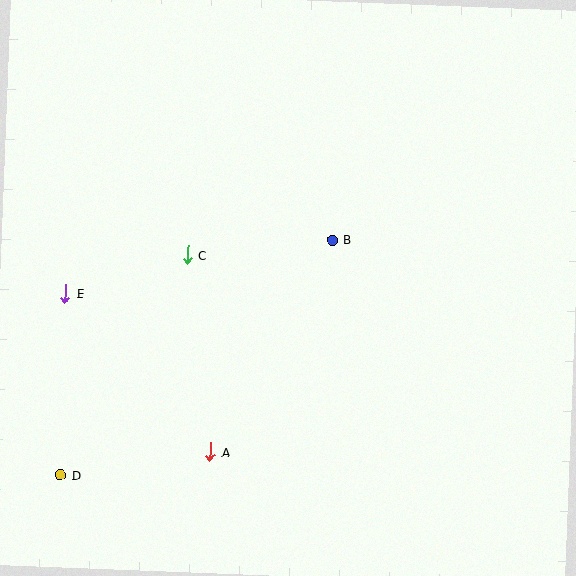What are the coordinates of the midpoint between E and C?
The midpoint between E and C is at (126, 274).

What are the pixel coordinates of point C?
Point C is at (187, 255).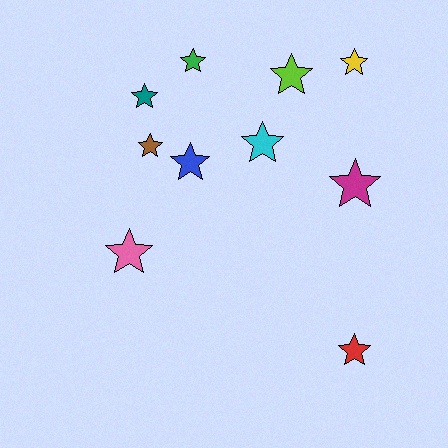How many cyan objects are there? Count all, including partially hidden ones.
There is 1 cyan object.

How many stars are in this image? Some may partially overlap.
There are 10 stars.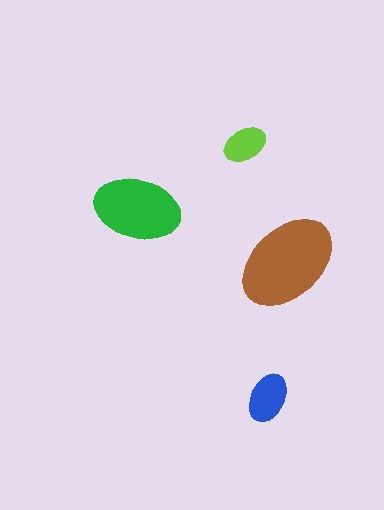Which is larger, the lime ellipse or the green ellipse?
The green one.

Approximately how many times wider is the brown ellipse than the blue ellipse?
About 2 times wider.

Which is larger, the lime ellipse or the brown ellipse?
The brown one.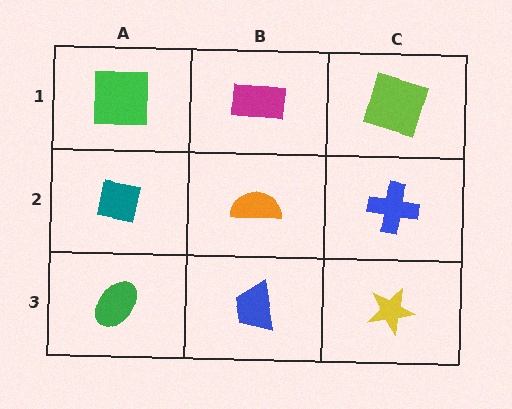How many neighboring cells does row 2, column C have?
3.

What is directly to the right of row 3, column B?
A yellow star.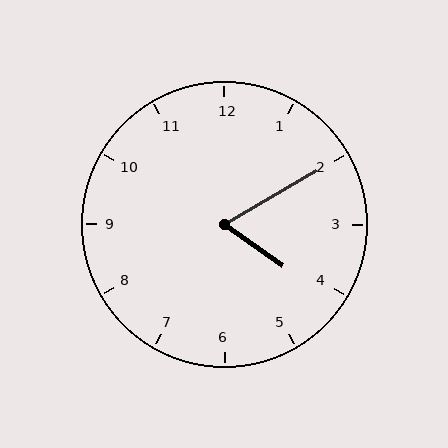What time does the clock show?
4:10.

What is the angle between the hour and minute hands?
Approximately 65 degrees.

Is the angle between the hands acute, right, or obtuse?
It is acute.